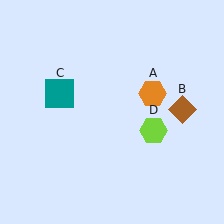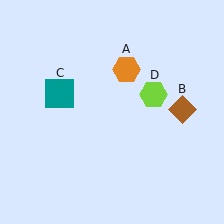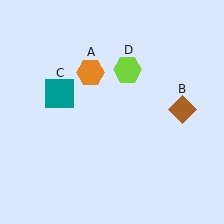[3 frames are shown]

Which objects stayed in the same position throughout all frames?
Brown diamond (object B) and teal square (object C) remained stationary.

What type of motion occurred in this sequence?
The orange hexagon (object A), lime hexagon (object D) rotated counterclockwise around the center of the scene.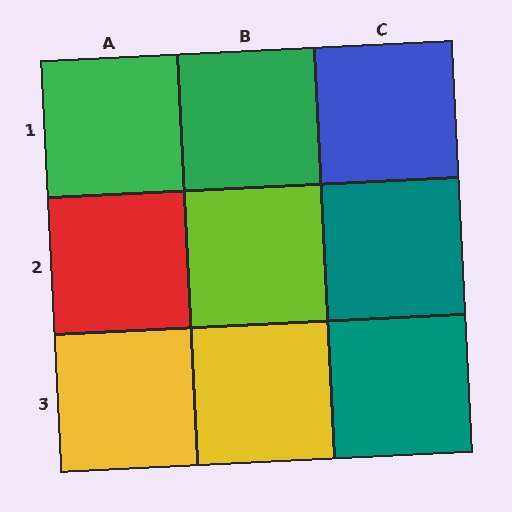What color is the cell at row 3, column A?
Yellow.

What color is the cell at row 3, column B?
Yellow.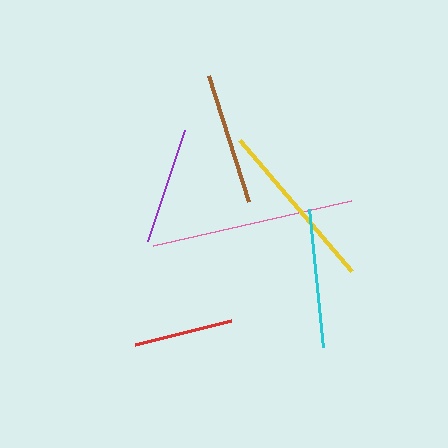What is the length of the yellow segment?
The yellow segment is approximately 172 pixels long.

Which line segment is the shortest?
The red line is the shortest at approximately 99 pixels.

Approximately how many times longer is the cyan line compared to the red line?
The cyan line is approximately 1.4 times the length of the red line.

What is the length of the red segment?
The red segment is approximately 99 pixels long.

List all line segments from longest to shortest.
From longest to shortest: pink, yellow, cyan, brown, purple, red.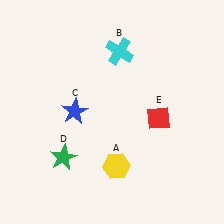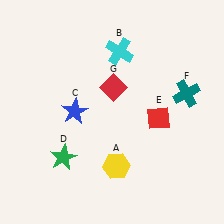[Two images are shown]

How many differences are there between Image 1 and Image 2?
There are 2 differences between the two images.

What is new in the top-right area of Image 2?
A teal cross (F) was added in the top-right area of Image 2.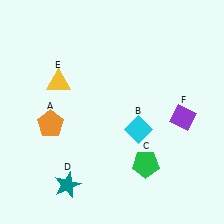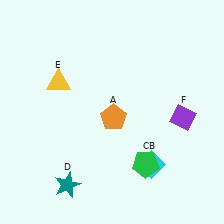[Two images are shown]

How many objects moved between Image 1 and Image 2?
2 objects moved between the two images.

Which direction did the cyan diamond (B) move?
The cyan diamond (B) moved down.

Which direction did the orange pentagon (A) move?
The orange pentagon (A) moved right.